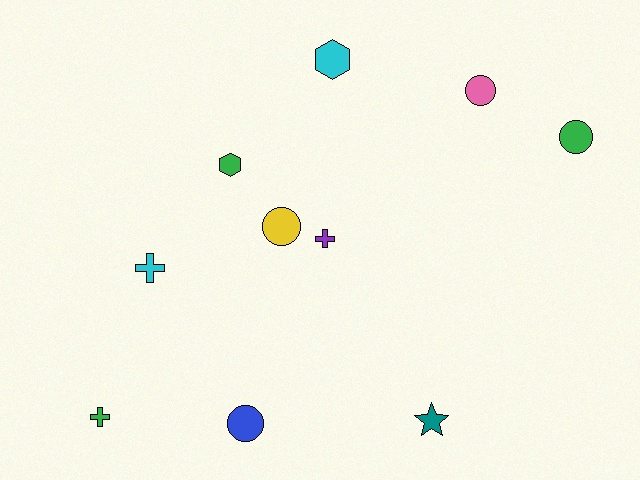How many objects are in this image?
There are 10 objects.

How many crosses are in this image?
There are 3 crosses.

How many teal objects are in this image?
There is 1 teal object.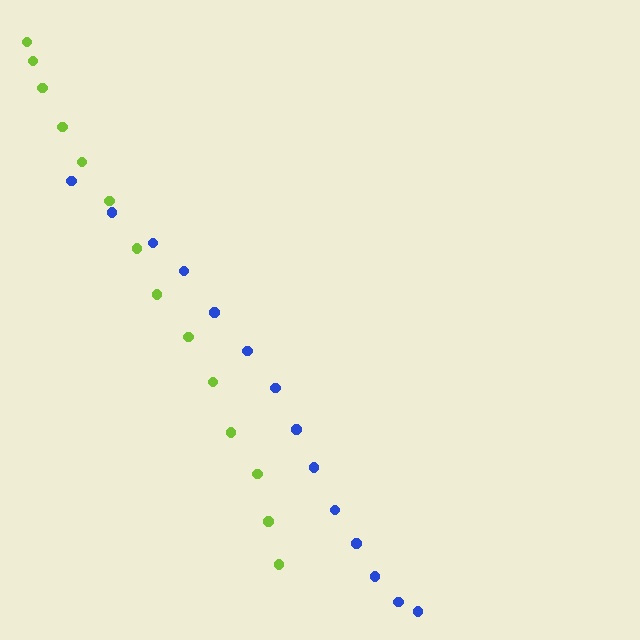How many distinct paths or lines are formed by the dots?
There are 2 distinct paths.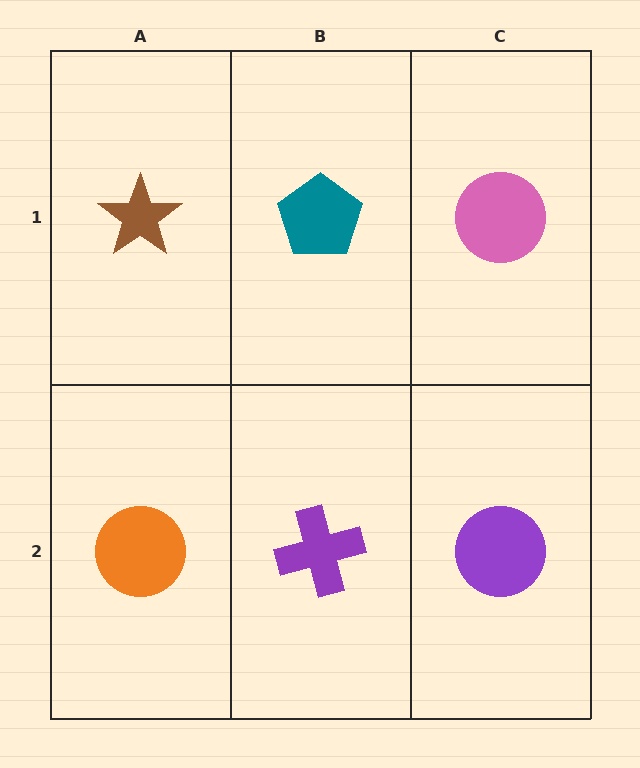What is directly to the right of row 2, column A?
A purple cross.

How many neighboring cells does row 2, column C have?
2.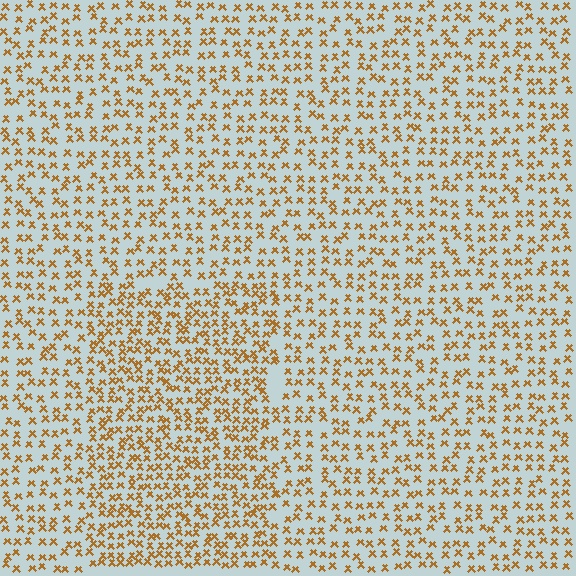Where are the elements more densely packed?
The elements are more densely packed inside the rectangle boundary.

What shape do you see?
I see a rectangle.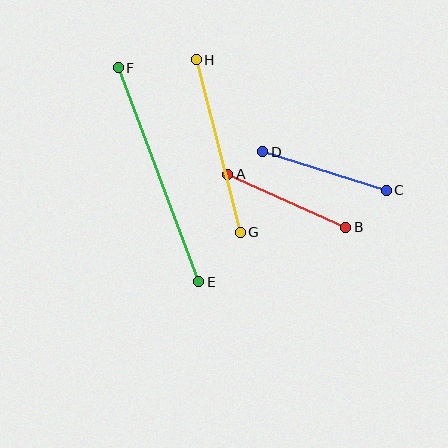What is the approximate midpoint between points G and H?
The midpoint is at approximately (218, 146) pixels.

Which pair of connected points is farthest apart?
Points E and F are farthest apart.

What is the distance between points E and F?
The distance is approximately 229 pixels.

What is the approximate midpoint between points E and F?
The midpoint is at approximately (159, 175) pixels.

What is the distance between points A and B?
The distance is approximately 130 pixels.